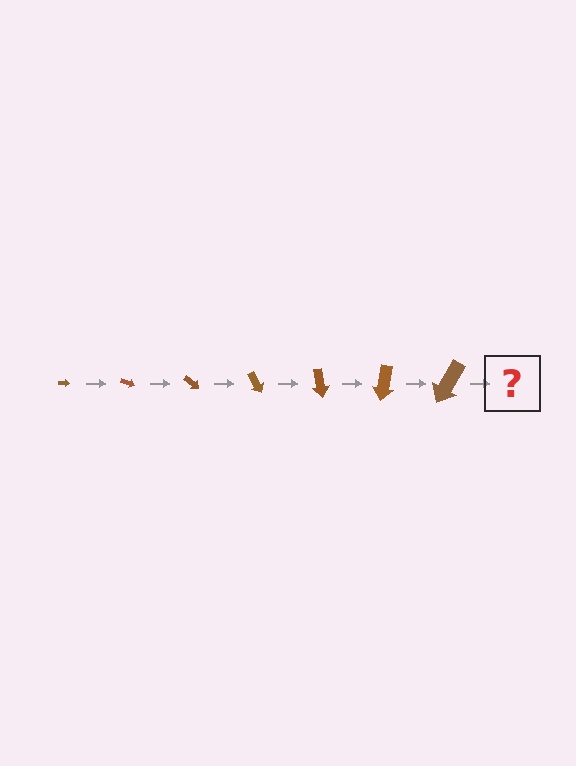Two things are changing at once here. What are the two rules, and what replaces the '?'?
The two rules are that the arrow grows larger each step and it rotates 20 degrees each step. The '?' should be an arrow, larger than the previous one and rotated 140 degrees from the start.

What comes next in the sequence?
The next element should be an arrow, larger than the previous one and rotated 140 degrees from the start.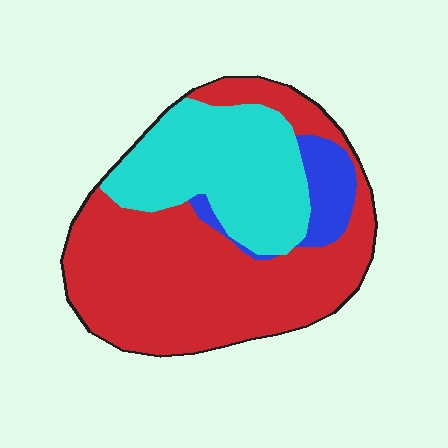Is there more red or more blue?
Red.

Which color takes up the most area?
Red, at roughly 60%.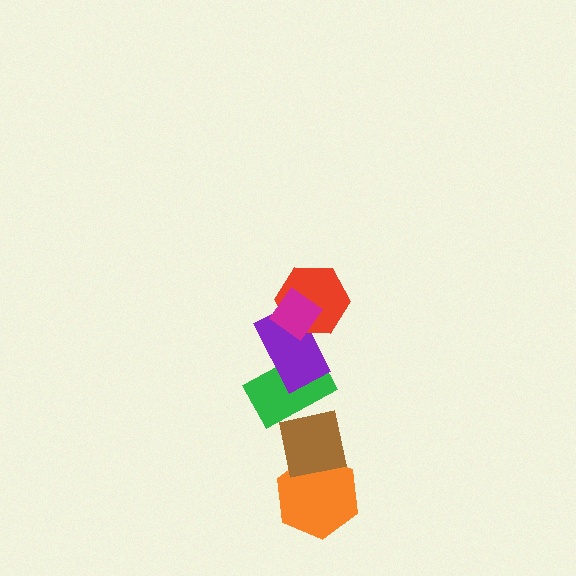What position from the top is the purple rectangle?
The purple rectangle is 3rd from the top.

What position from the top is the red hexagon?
The red hexagon is 2nd from the top.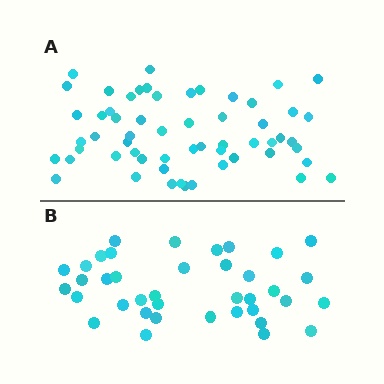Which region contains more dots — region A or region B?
Region A (the top region) has more dots.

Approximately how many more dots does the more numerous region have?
Region A has approximately 20 more dots than region B.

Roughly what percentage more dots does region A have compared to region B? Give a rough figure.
About 55% more.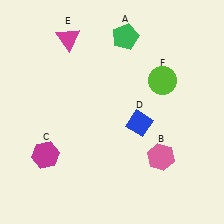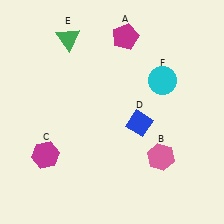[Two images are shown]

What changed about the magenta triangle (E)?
In Image 1, E is magenta. In Image 2, it changed to green.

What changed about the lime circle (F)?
In Image 1, F is lime. In Image 2, it changed to cyan.